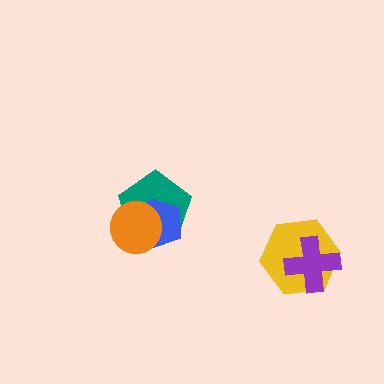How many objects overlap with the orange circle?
2 objects overlap with the orange circle.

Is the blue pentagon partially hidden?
Yes, it is partially covered by another shape.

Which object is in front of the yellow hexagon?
The purple cross is in front of the yellow hexagon.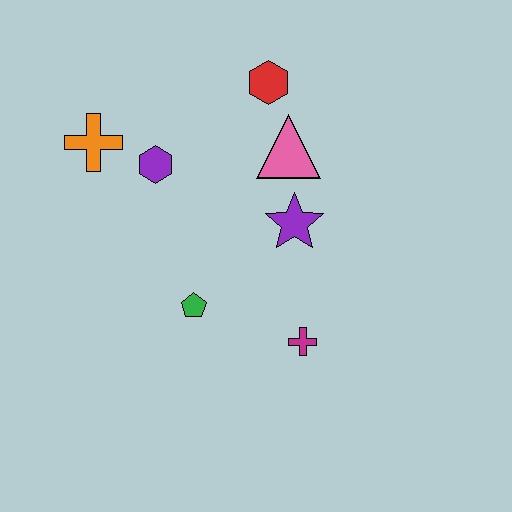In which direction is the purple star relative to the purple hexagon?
The purple star is to the right of the purple hexagon.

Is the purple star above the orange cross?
No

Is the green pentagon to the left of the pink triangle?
Yes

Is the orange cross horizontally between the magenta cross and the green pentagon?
No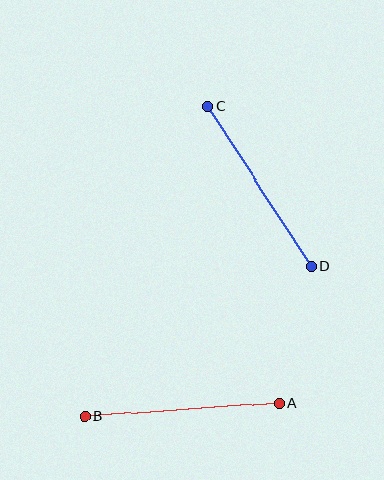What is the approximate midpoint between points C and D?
The midpoint is at approximately (259, 186) pixels.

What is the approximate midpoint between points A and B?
The midpoint is at approximately (182, 410) pixels.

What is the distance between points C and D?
The distance is approximately 190 pixels.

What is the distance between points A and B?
The distance is approximately 194 pixels.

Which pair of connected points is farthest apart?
Points A and B are farthest apart.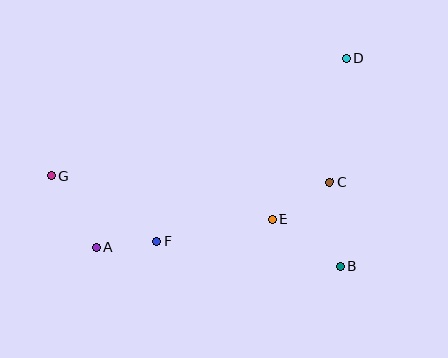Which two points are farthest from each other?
Points D and G are farthest from each other.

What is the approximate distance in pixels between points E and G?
The distance between E and G is approximately 225 pixels.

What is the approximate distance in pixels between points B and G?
The distance between B and G is approximately 303 pixels.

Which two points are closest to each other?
Points A and F are closest to each other.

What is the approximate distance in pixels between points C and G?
The distance between C and G is approximately 279 pixels.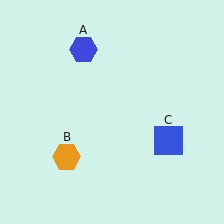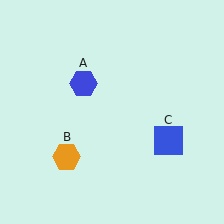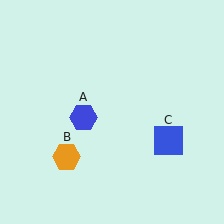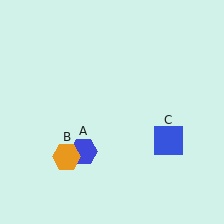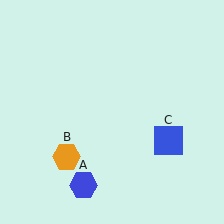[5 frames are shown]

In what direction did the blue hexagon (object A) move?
The blue hexagon (object A) moved down.